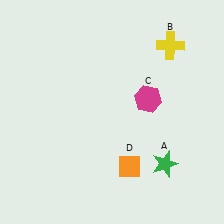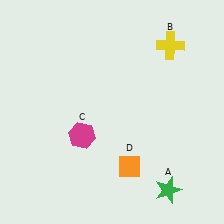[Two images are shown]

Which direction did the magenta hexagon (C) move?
The magenta hexagon (C) moved left.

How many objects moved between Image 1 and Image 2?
2 objects moved between the two images.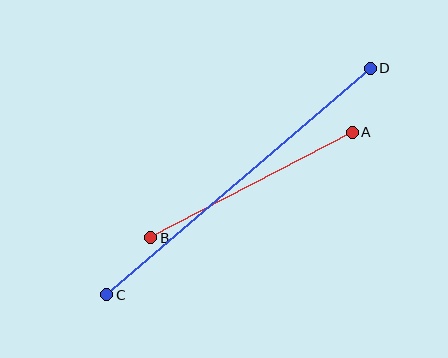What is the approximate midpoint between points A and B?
The midpoint is at approximately (251, 185) pixels.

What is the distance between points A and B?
The distance is approximately 227 pixels.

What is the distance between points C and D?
The distance is approximately 347 pixels.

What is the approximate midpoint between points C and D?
The midpoint is at approximately (238, 181) pixels.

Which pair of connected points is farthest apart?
Points C and D are farthest apart.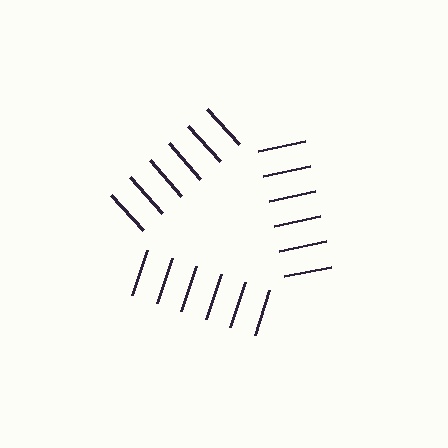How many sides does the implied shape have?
3 sides — the line-ends trace a triangle.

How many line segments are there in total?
18 — 6 along each of the 3 edges.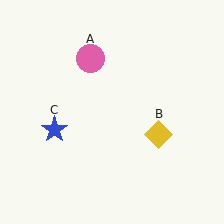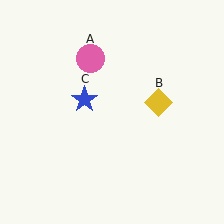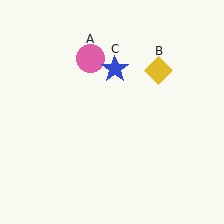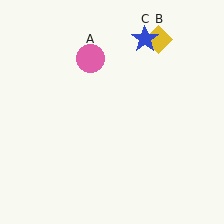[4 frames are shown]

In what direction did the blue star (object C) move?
The blue star (object C) moved up and to the right.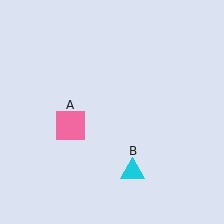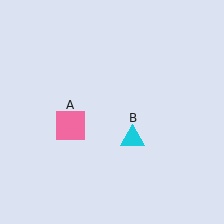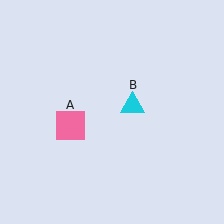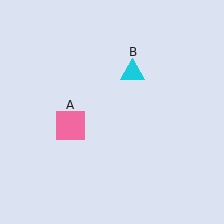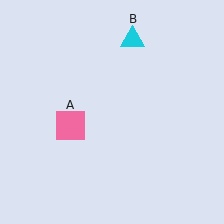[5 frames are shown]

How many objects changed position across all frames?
1 object changed position: cyan triangle (object B).